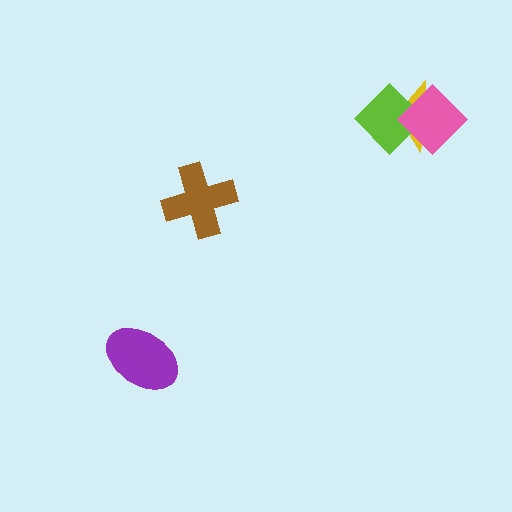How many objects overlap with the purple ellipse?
0 objects overlap with the purple ellipse.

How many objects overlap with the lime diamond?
2 objects overlap with the lime diamond.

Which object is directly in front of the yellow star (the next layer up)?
The lime diamond is directly in front of the yellow star.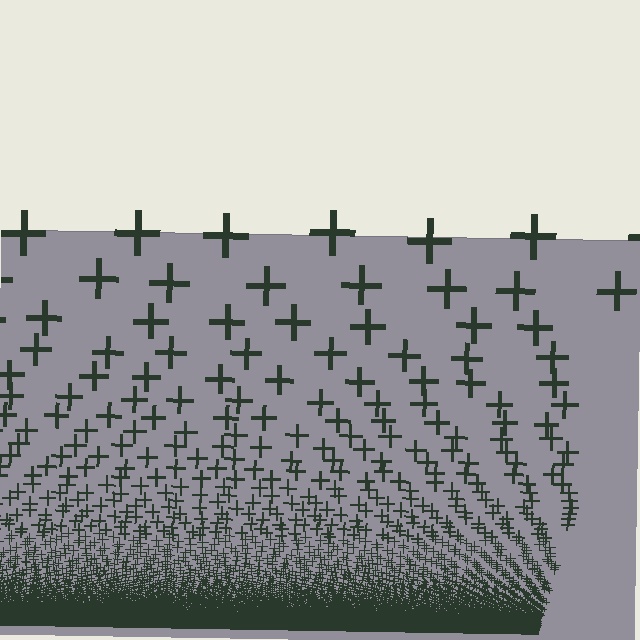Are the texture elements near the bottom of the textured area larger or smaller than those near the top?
Smaller. The gradient is inverted — elements near the bottom are smaller and denser.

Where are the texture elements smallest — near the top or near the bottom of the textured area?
Near the bottom.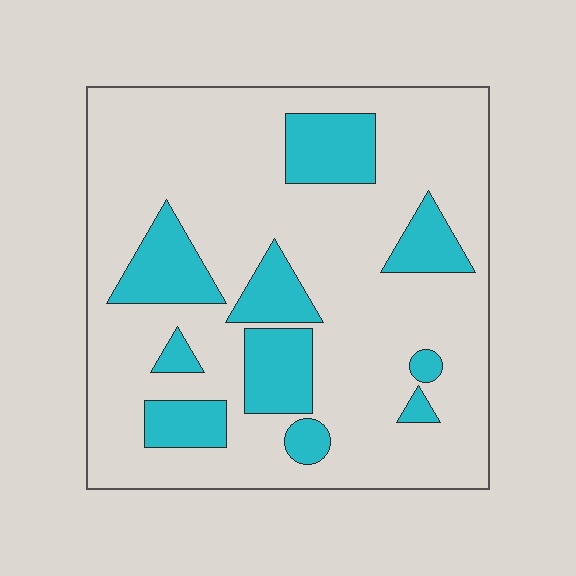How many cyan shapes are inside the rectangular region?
10.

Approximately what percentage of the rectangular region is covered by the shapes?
Approximately 20%.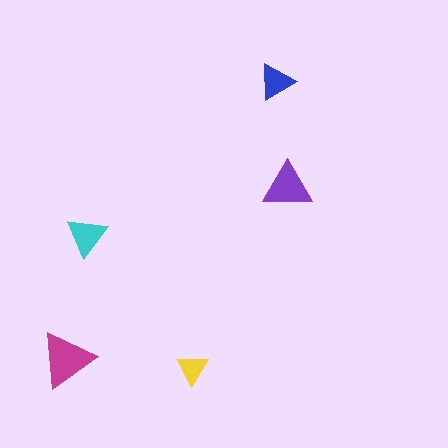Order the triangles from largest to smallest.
the magenta one, the purple one, the cyan one, the blue one, the yellow one.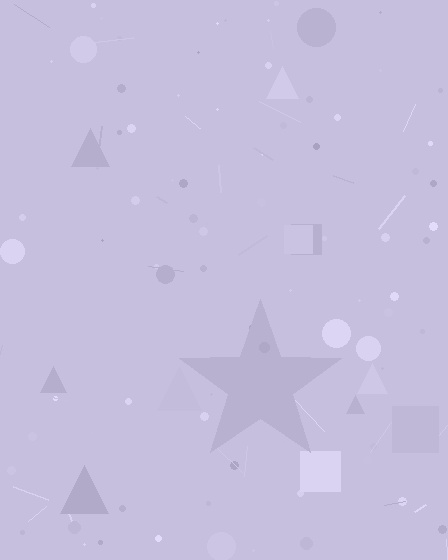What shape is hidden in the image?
A star is hidden in the image.